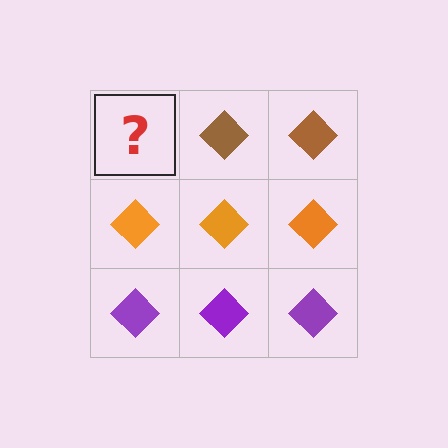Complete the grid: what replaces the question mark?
The question mark should be replaced with a brown diamond.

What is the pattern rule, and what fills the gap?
The rule is that each row has a consistent color. The gap should be filled with a brown diamond.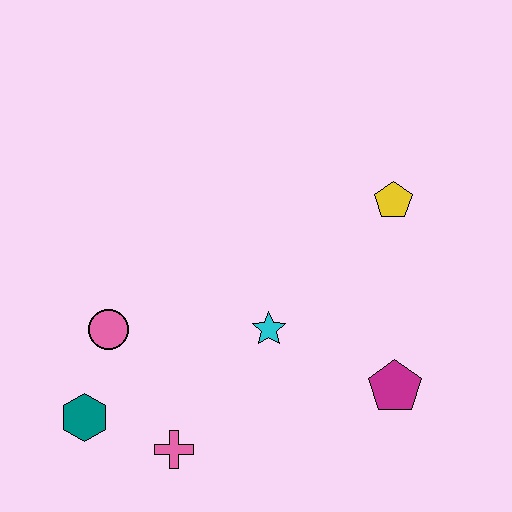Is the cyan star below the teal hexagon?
No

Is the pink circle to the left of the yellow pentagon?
Yes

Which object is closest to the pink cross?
The teal hexagon is closest to the pink cross.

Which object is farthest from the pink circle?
The yellow pentagon is farthest from the pink circle.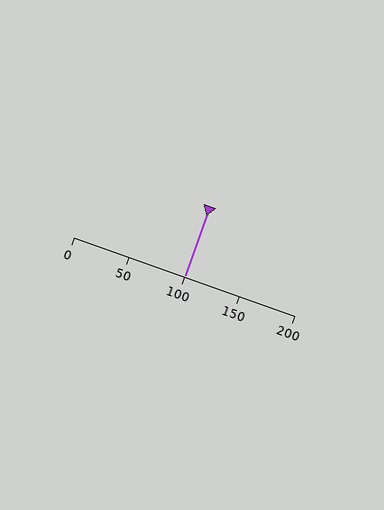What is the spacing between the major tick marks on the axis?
The major ticks are spaced 50 apart.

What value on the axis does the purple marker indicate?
The marker indicates approximately 100.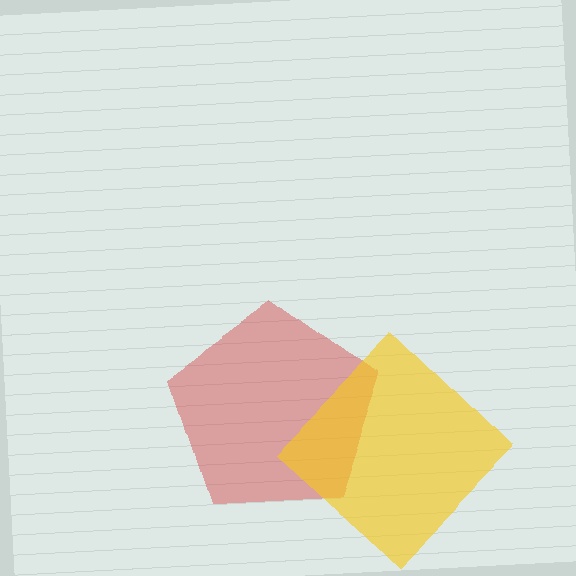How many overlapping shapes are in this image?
There are 2 overlapping shapes in the image.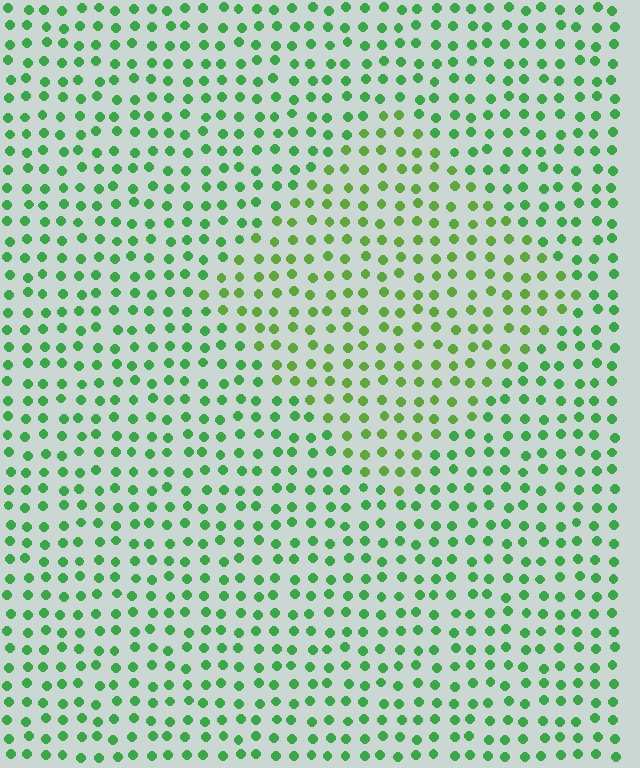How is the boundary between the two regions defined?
The boundary is defined purely by a slight shift in hue (about 26 degrees). Spacing, size, and orientation are identical on both sides.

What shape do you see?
I see a diamond.